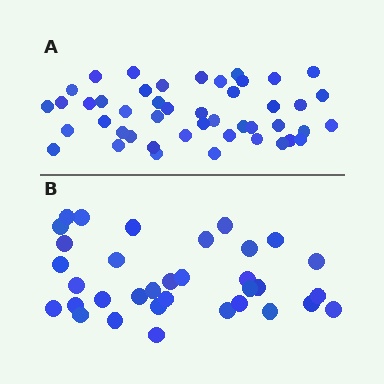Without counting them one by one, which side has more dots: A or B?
Region A (the top region) has more dots.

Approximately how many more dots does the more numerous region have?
Region A has roughly 12 or so more dots than region B.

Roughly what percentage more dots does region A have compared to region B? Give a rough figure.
About 35% more.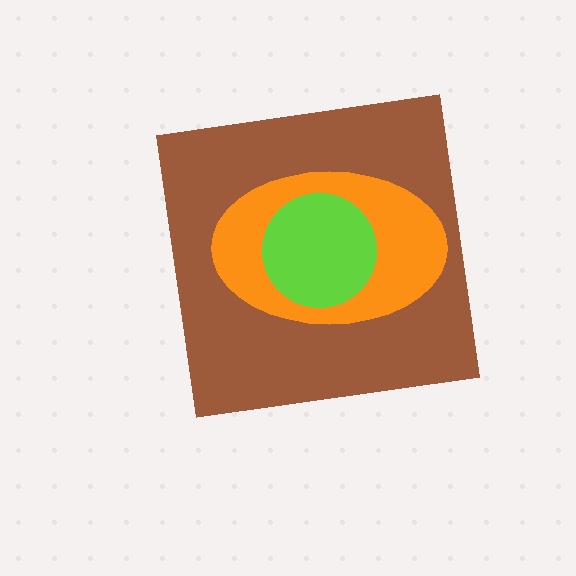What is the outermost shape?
The brown square.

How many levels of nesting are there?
3.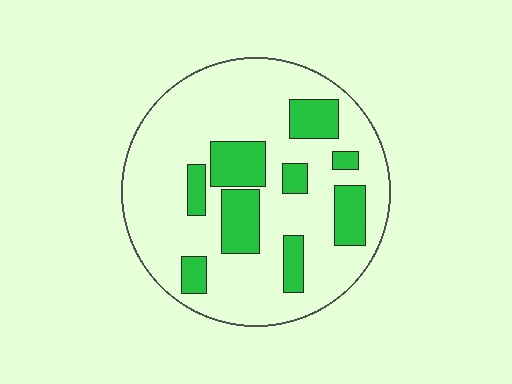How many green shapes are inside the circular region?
9.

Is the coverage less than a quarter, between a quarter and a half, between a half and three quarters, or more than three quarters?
Less than a quarter.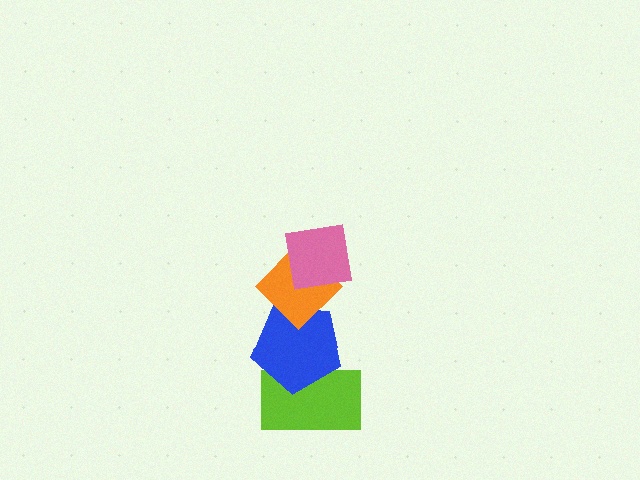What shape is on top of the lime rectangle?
The blue pentagon is on top of the lime rectangle.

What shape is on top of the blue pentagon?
The orange diamond is on top of the blue pentagon.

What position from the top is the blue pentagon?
The blue pentagon is 3rd from the top.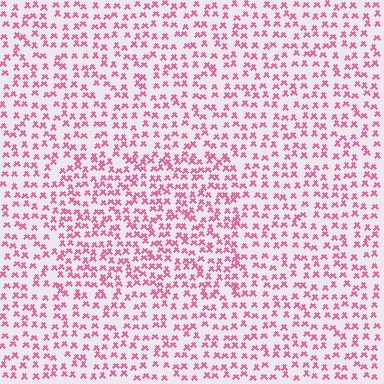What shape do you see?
I see a rectangle.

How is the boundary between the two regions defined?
The boundary is defined by a change in element density (approximately 1.5x ratio). All elements are the same color, size, and shape.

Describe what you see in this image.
The image contains small pink elements arranged at two different densities. A rectangle-shaped region is visible where the elements are more densely packed than the surrounding area.